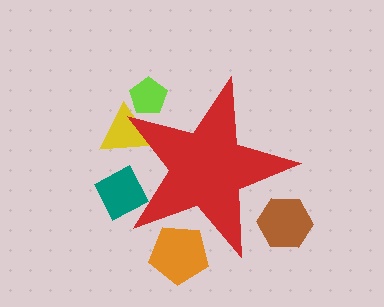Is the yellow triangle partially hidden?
Yes, the yellow triangle is partially hidden behind the red star.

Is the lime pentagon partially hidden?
Yes, the lime pentagon is partially hidden behind the red star.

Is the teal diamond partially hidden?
Yes, the teal diamond is partially hidden behind the red star.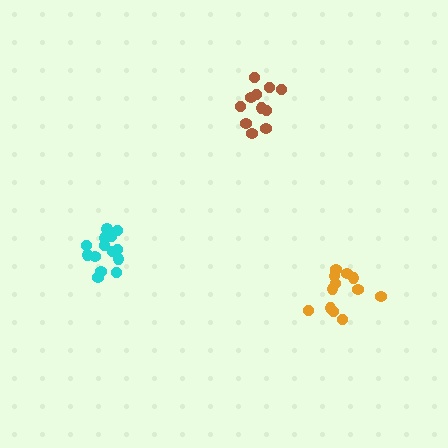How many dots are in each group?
Group 1: 15 dots, Group 2: 11 dots, Group 3: 12 dots (38 total).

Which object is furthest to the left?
The cyan cluster is leftmost.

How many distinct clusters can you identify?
There are 3 distinct clusters.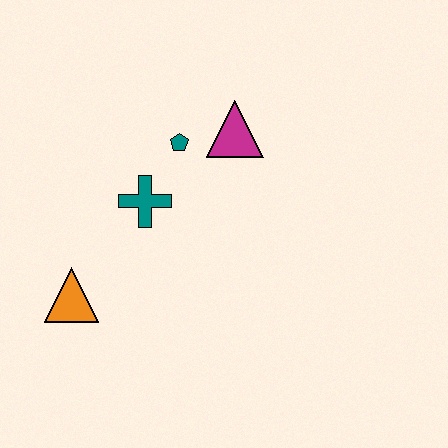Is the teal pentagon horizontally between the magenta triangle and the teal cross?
Yes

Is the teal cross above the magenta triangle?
No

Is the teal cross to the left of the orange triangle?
No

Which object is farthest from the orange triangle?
The magenta triangle is farthest from the orange triangle.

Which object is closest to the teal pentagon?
The magenta triangle is closest to the teal pentagon.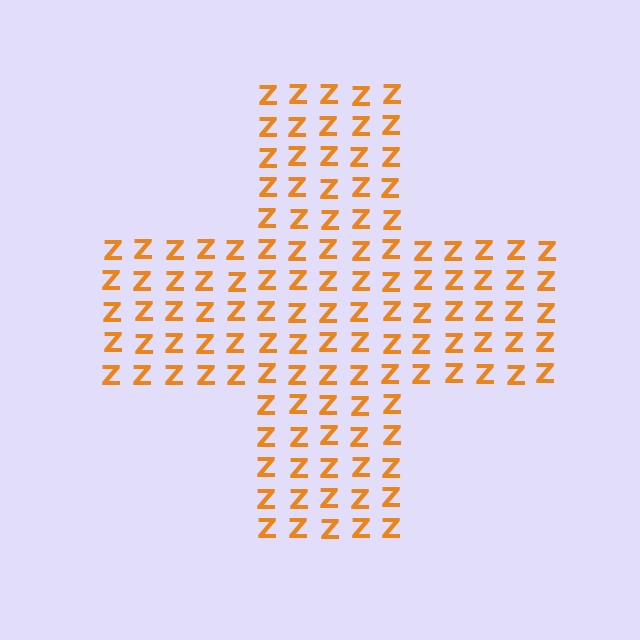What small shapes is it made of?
It is made of small letter Z's.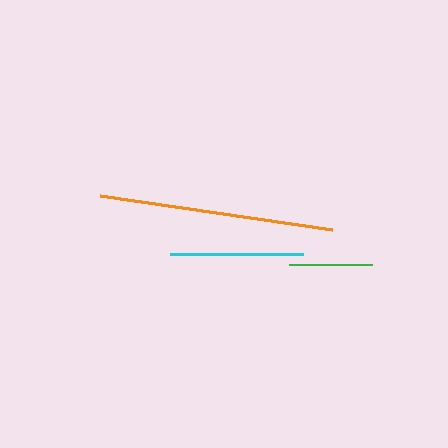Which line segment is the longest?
The orange line is the longest at approximately 235 pixels.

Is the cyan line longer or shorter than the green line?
The cyan line is longer than the green line.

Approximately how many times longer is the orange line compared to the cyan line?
The orange line is approximately 1.8 times the length of the cyan line.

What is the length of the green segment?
The green segment is approximately 83 pixels long.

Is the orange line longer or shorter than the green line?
The orange line is longer than the green line.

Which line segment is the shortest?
The green line is the shortest at approximately 83 pixels.